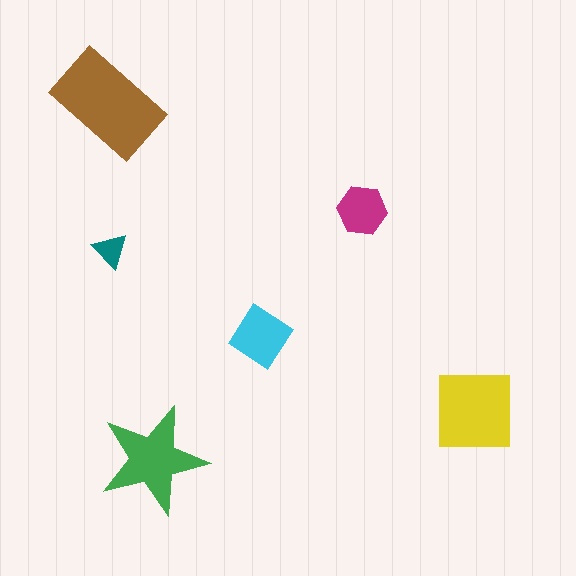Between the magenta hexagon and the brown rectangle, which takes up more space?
The brown rectangle.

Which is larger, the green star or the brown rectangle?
The brown rectangle.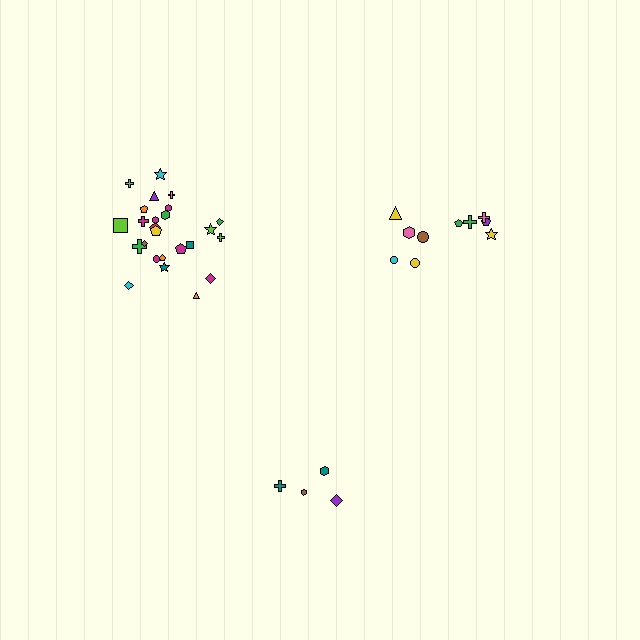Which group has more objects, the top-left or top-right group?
The top-left group.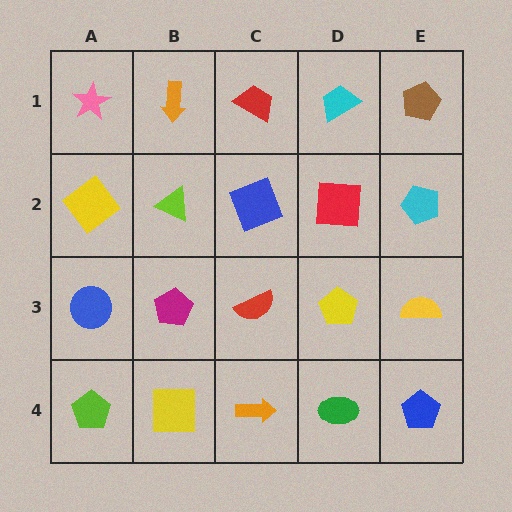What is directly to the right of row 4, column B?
An orange arrow.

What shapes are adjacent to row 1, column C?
A blue square (row 2, column C), an orange arrow (row 1, column B), a cyan trapezoid (row 1, column D).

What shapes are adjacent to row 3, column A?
A yellow diamond (row 2, column A), a lime pentagon (row 4, column A), a magenta pentagon (row 3, column B).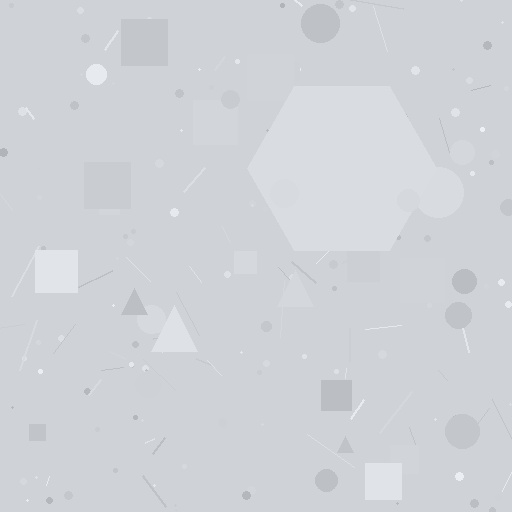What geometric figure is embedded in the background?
A hexagon is embedded in the background.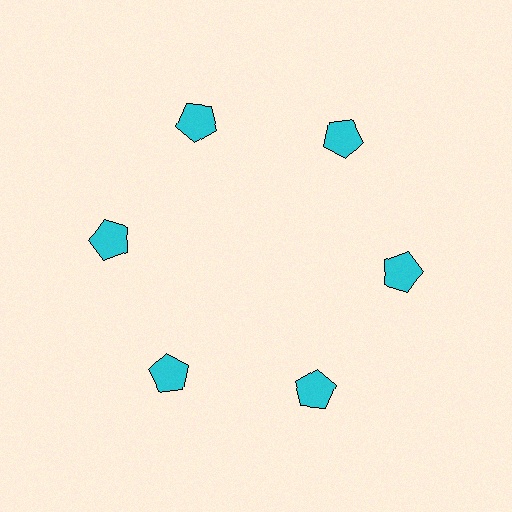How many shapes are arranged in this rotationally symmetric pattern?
There are 6 shapes, arranged in 6 groups of 1.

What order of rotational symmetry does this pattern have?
This pattern has 6-fold rotational symmetry.